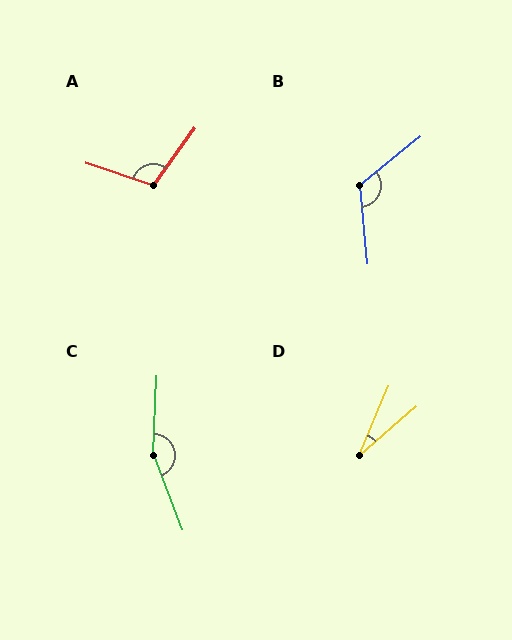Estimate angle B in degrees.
Approximately 123 degrees.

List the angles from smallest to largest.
D (26°), A (107°), B (123°), C (156°).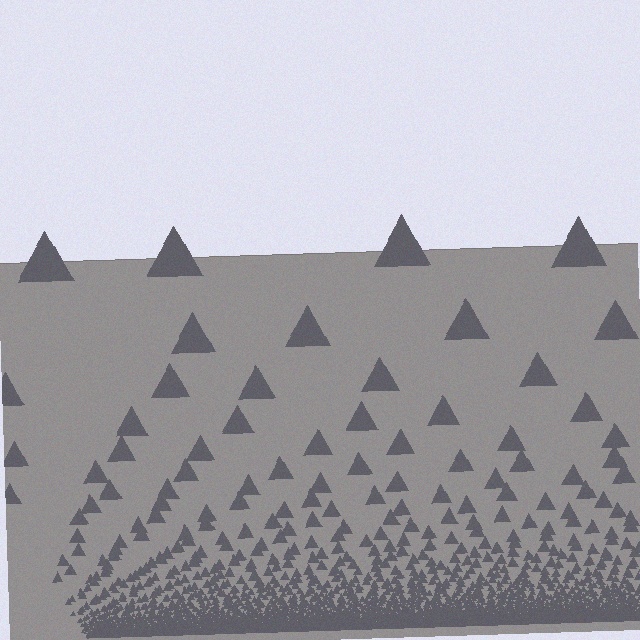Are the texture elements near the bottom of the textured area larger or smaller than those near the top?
Smaller. The gradient is inverted — elements near the bottom are smaller and denser.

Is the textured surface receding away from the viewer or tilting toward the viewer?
The surface appears to tilt toward the viewer. Texture elements get larger and sparser toward the top.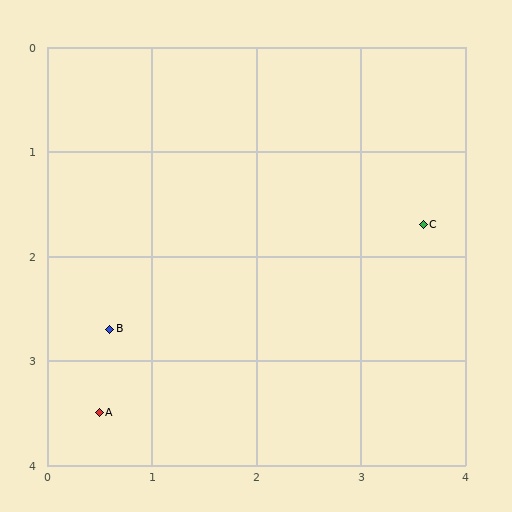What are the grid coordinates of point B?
Point B is at approximately (0.6, 2.7).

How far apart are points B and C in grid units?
Points B and C are about 3.2 grid units apart.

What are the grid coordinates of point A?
Point A is at approximately (0.5, 3.5).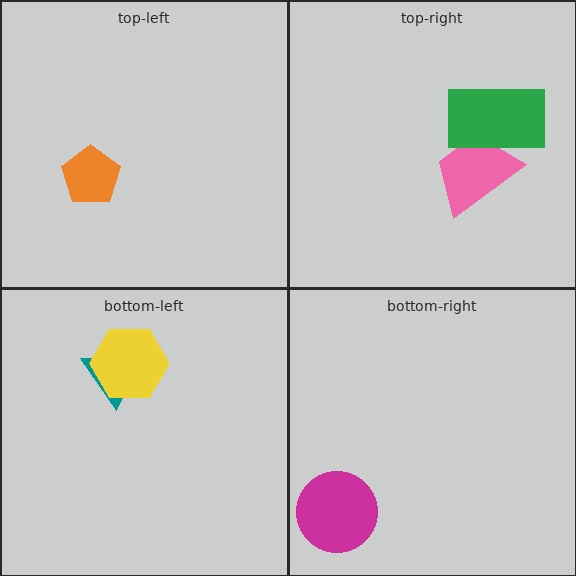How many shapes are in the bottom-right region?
1.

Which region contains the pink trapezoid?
The top-right region.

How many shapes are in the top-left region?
1.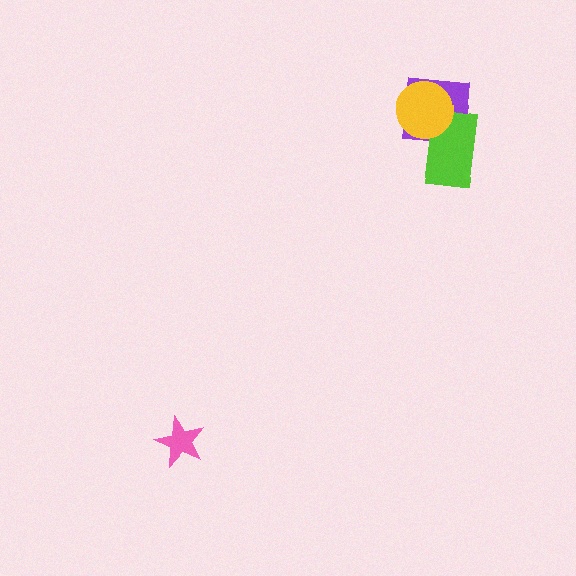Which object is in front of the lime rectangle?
The yellow circle is in front of the lime rectangle.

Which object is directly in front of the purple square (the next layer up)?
The lime rectangle is directly in front of the purple square.